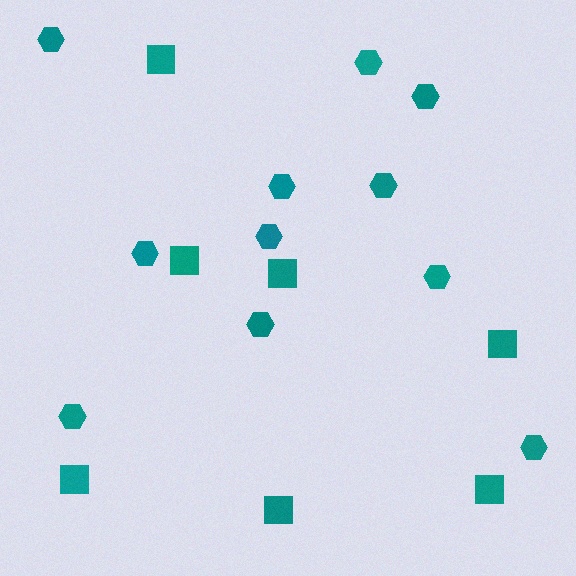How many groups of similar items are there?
There are 2 groups: one group of hexagons (11) and one group of squares (7).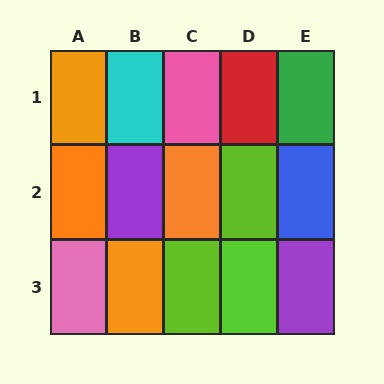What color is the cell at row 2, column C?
Orange.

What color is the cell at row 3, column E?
Purple.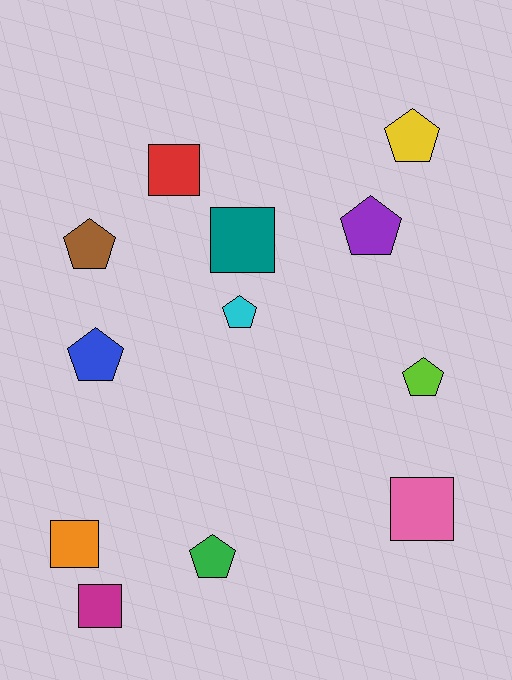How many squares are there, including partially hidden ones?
There are 5 squares.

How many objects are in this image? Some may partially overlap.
There are 12 objects.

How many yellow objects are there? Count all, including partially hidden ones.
There is 1 yellow object.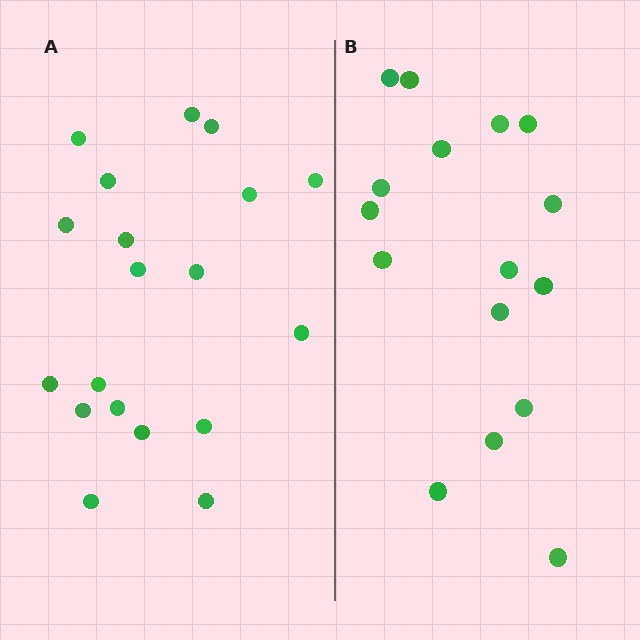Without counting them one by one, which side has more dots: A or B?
Region A (the left region) has more dots.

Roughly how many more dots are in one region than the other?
Region A has just a few more — roughly 2 or 3 more dots than region B.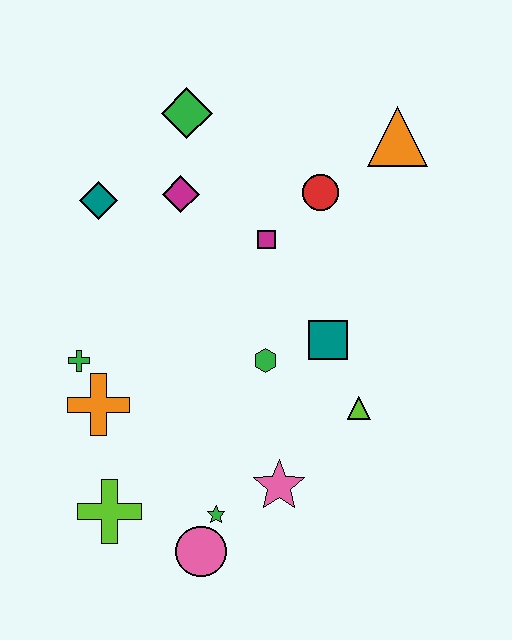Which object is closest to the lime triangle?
The teal square is closest to the lime triangle.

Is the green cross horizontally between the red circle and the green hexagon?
No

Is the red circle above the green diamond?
No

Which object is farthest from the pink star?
The green diamond is farthest from the pink star.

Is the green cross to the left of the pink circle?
Yes